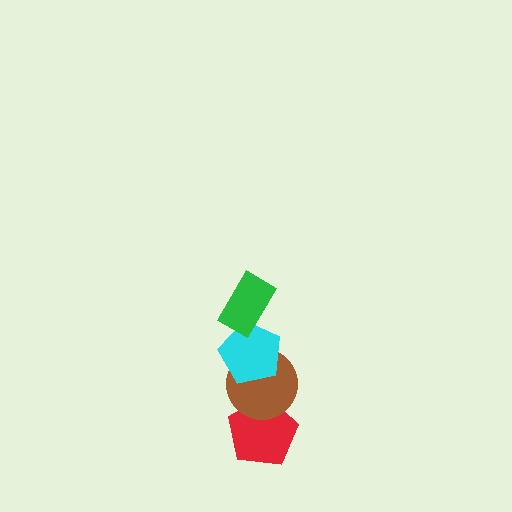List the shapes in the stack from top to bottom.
From top to bottom: the green rectangle, the cyan pentagon, the brown circle, the red pentagon.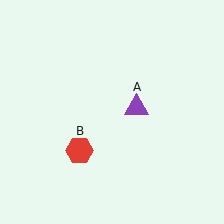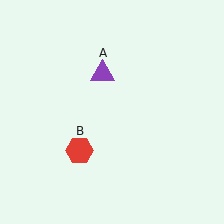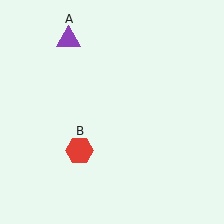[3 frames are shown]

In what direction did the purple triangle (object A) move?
The purple triangle (object A) moved up and to the left.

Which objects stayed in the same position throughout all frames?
Red hexagon (object B) remained stationary.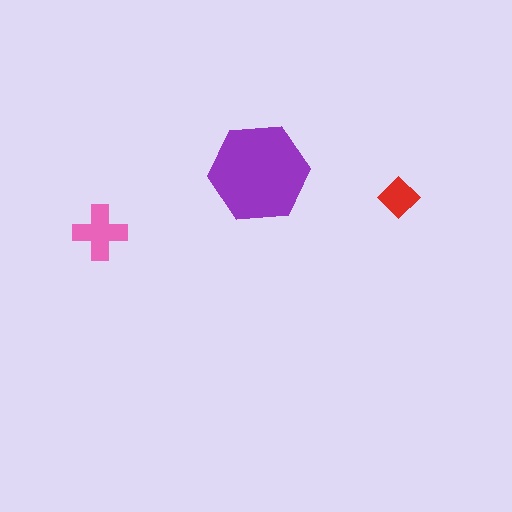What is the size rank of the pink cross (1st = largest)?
2nd.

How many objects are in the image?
There are 3 objects in the image.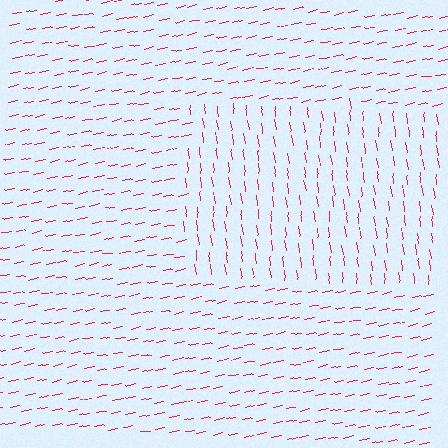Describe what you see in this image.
The image is filled with small red line segments. A rectangle region in the image has lines oriented differently from the surrounding lines, creating a visible texture boundary.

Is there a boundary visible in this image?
Yes, there is a texture boundary formed by a change in line orientation.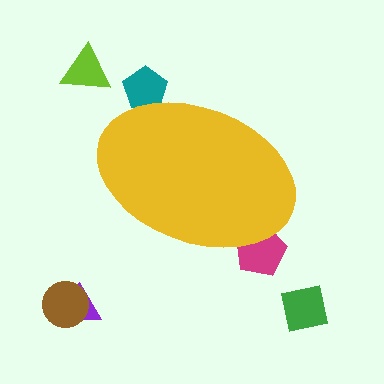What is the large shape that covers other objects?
A yellow ellipse.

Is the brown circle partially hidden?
No, the brown circle is fully visible.